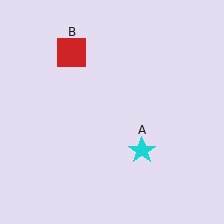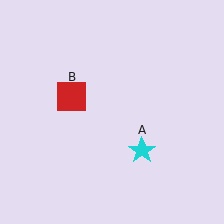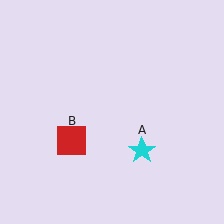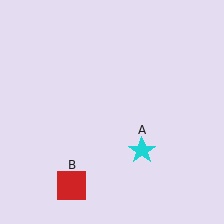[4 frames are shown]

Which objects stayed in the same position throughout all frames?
Cyan star (object A) remained stationary.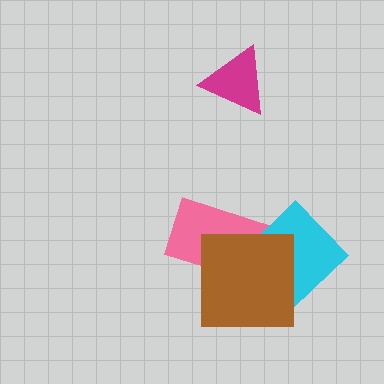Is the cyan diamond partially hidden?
Yes, it is partially covered by another shape.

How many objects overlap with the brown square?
2 objects overlap with the brown square.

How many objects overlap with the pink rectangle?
2 objects overlap with the pink rectangle.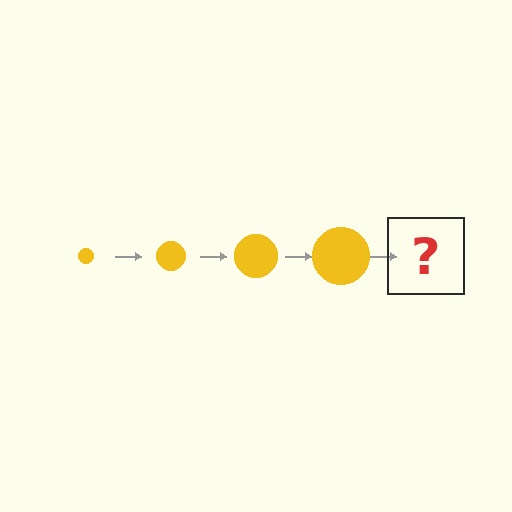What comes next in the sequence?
The next element should be a yellow circle, larger than the previous one.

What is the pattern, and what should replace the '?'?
The pattern is that the circle gets progressively larger each step. The '?' should be a yellow circle, larger than the previous one.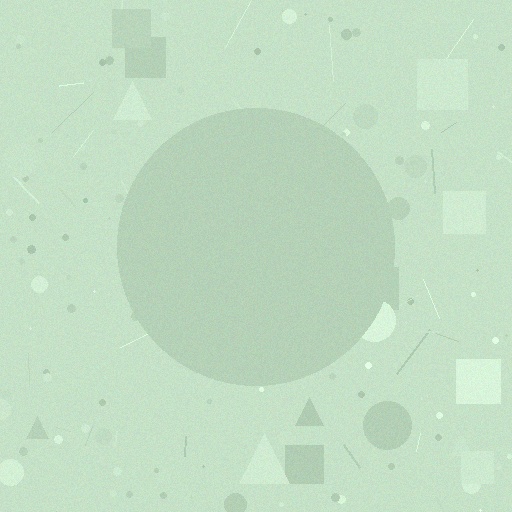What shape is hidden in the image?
A circle is hidden in the image.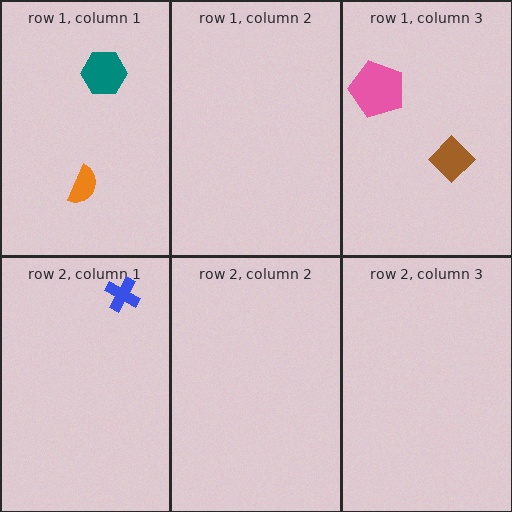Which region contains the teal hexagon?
The row 1, column 1 region.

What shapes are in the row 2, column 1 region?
The blue cross.